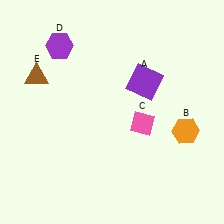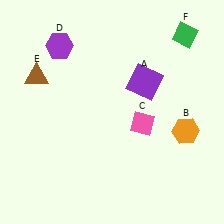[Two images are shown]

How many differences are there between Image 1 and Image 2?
There is 1 difference between the two images.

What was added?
A green diamond (F) was added in Image 2.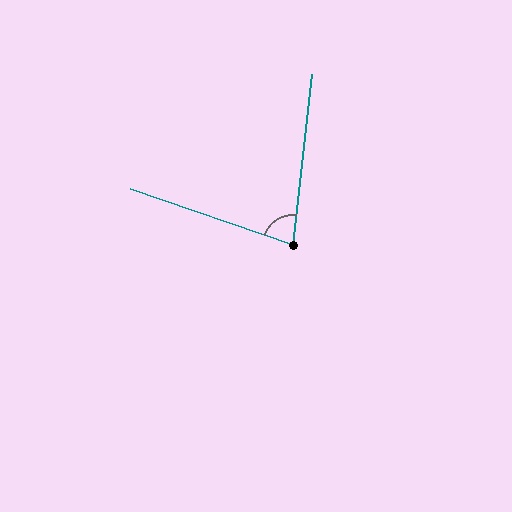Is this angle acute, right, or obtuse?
It is acute.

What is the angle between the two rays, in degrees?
Approximately 77 degrees.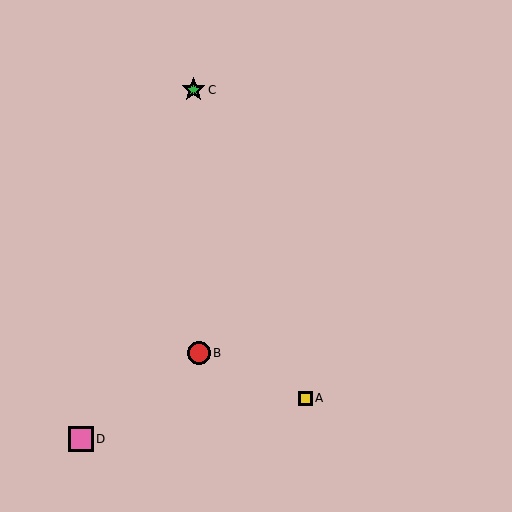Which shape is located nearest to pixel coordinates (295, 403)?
The yellow square (labeled A) at (305, 398) is nearest to that location.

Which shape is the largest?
The pink square (labeled D) is the largest.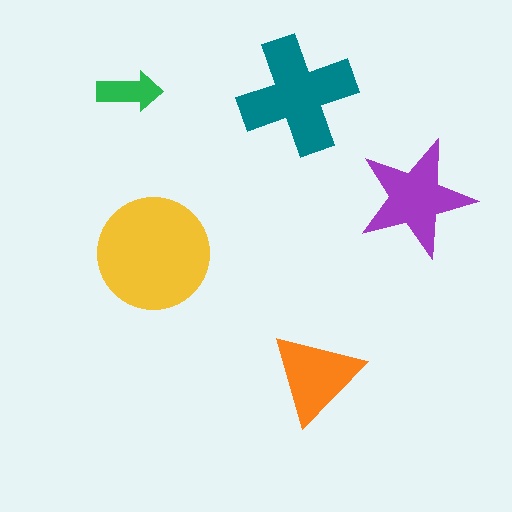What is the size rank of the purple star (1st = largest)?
3rd.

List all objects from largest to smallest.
The yellow circle, the teal cross, the purple star, the orange triangle, the green arrow.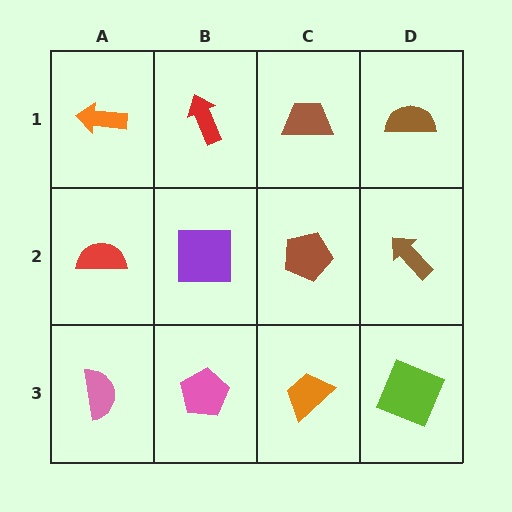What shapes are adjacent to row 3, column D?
A brown arrow (row 2, column D), an orange trapezoid (row 3, column C).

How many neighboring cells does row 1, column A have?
2.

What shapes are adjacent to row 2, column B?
A red arrow (row 1, column B), a pink pentagon (row 3, column B), a red semicircle (row 2, column A), a brown pentagon (row 2, column C).